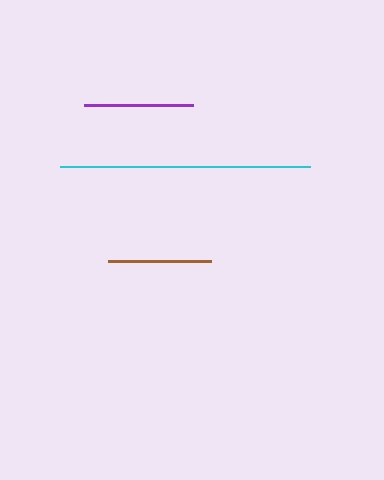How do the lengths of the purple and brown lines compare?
The purple and brown lines are approximately the same length.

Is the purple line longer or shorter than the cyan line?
The cyan line is longer than the purple line.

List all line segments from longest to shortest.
From longest to shortest: cyan, purple, brown.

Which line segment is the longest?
The cyan line is the longest at approximately 250 pixels.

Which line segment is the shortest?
The brown line is the shortest at approximately 102 pixels.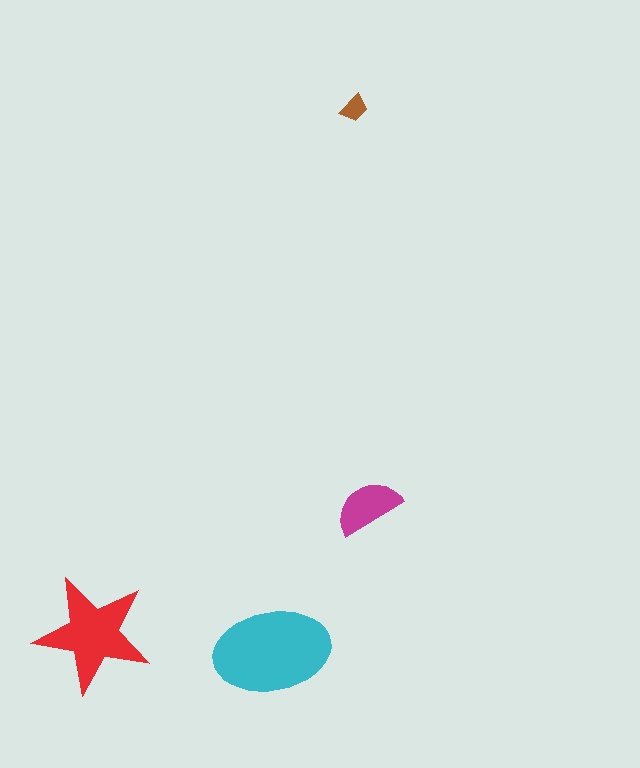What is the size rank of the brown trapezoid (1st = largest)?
4th.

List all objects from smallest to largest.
The brown trapezoid, the magenta semicircle, the red star, the cyan ellipse.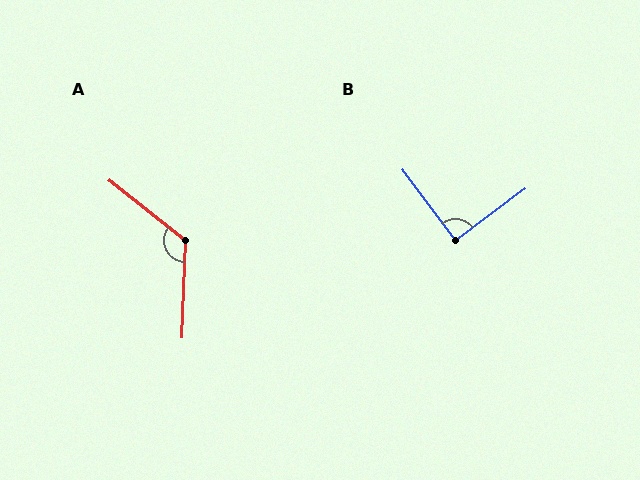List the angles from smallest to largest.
B (90°), A (126°).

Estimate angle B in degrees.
Approximately 90 degrees.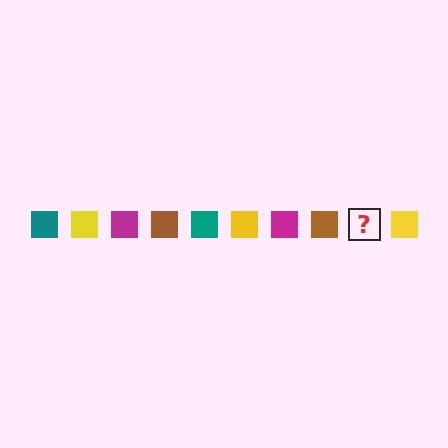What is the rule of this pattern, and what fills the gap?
The rule is that the pattern cycles through teal, yellow, magenta, brown squares. The gap should be filled with a teal square.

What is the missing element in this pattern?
The missing element is a teal square.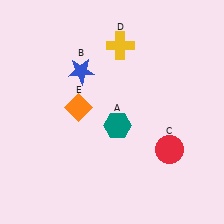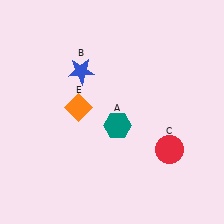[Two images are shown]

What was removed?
The yellow cross (D) was removed in Image 2.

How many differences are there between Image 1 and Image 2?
There is 1 difference between the two images.